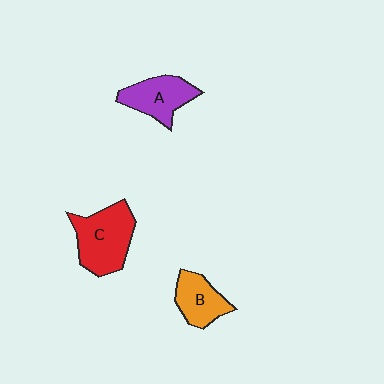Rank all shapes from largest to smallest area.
From largest to smallest: C (red), A (purple), B (orange).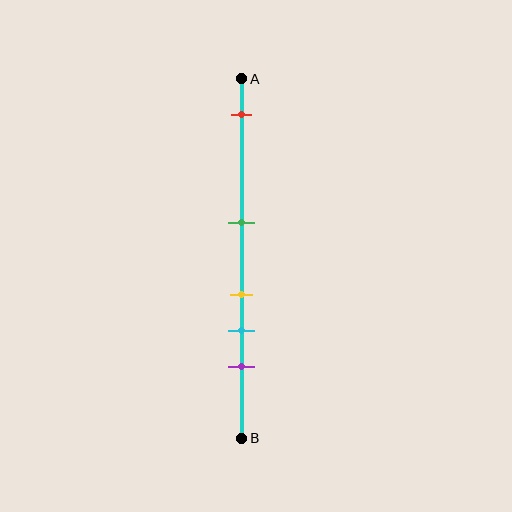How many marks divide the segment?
There are 5 marks dividing the segment.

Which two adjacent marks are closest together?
The yellow and cyan marks are the closest adjacent pair.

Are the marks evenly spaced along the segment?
No, the marks are not evenly spaced.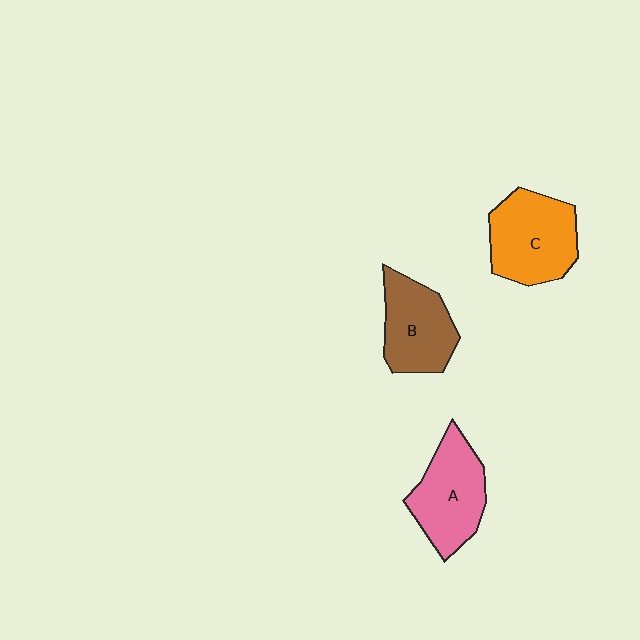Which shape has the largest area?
Shape C (orange).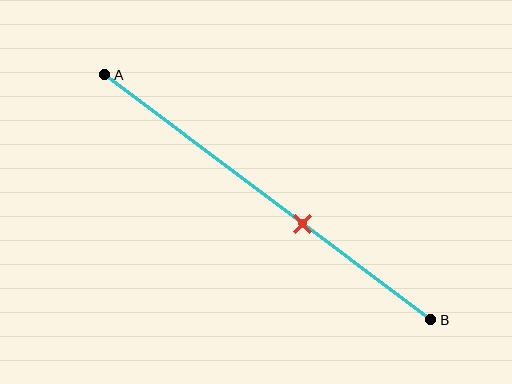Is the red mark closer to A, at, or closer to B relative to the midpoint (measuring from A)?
The red mark is closer to point B than the midpoint of segment AB.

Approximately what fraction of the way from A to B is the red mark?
The red mark is approximately 60% of the way from A to B.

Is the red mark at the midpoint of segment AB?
No, the mark is at about 60% from A, not at the 50% midpoint.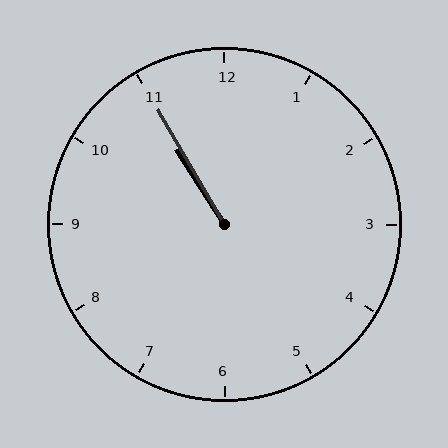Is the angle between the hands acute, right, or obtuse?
It is acute.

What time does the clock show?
10:55.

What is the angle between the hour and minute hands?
Approximately 2 degrees.